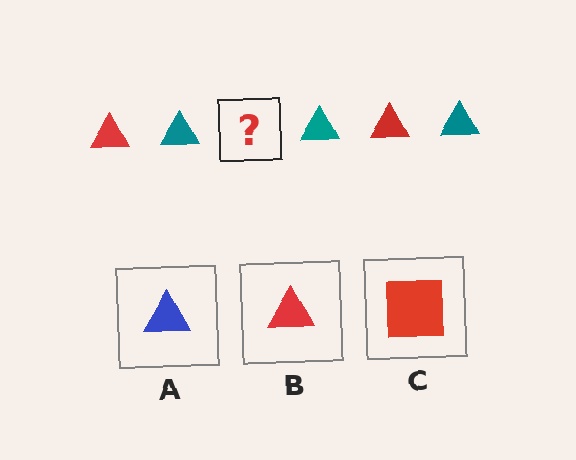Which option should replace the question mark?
Option B.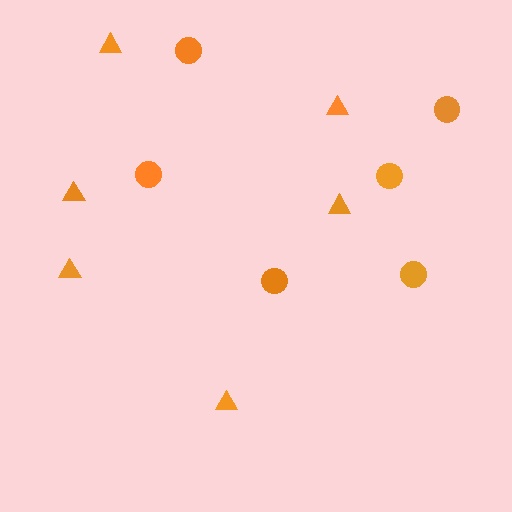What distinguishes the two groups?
There are 2 groups: one group of triangles (6) and one group of circles (6).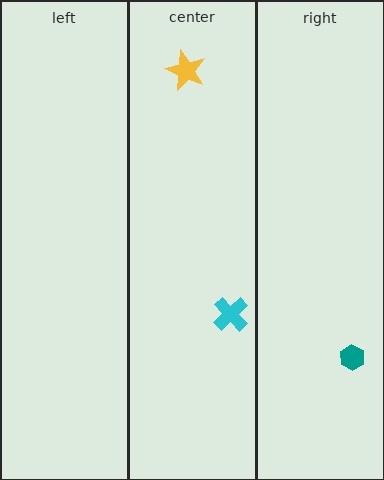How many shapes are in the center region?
2.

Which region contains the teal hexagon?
The right region.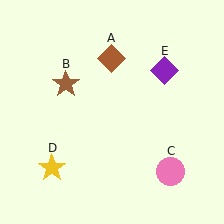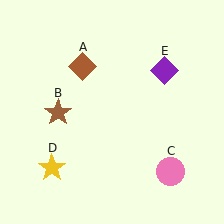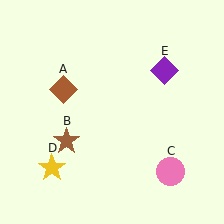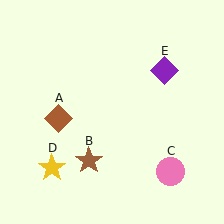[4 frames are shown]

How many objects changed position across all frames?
2 objects changed position: brown diamond (object A), brown star (object B).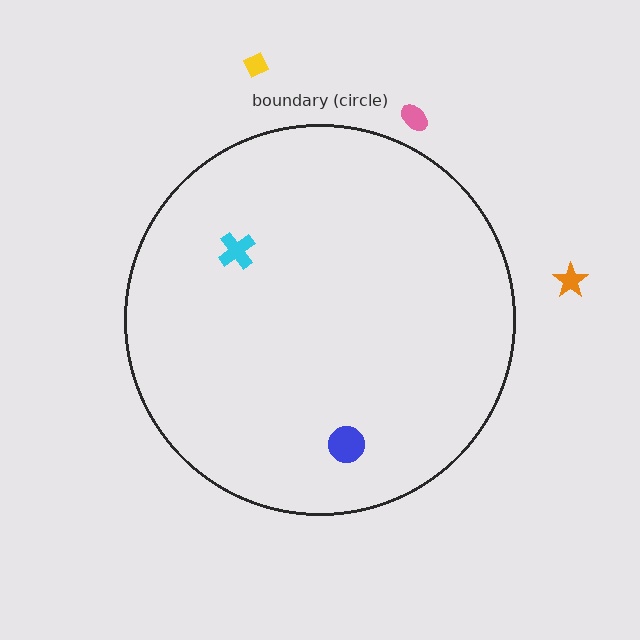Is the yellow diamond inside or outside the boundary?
Outside.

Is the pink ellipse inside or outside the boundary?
Outside.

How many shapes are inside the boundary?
2 inside, 3 outside.